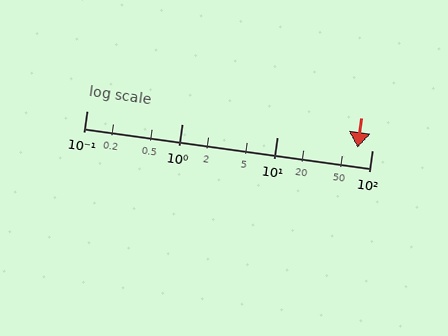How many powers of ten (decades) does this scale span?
The scale spans 3 decades, from 0.1 to 100.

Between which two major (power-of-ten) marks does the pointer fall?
The pointer is between 10 and 100.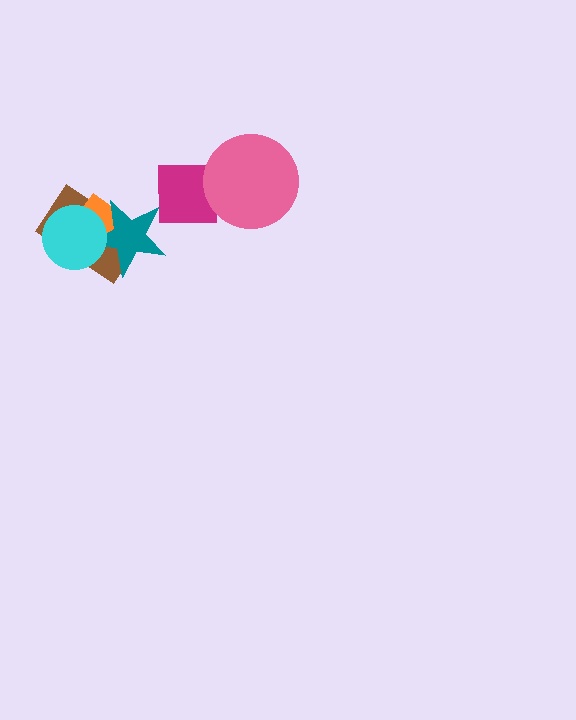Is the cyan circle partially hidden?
No, no other shape covers it.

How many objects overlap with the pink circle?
1 object overlaps with the pink circle.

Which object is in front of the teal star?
The cyan circle is in front of the teal star.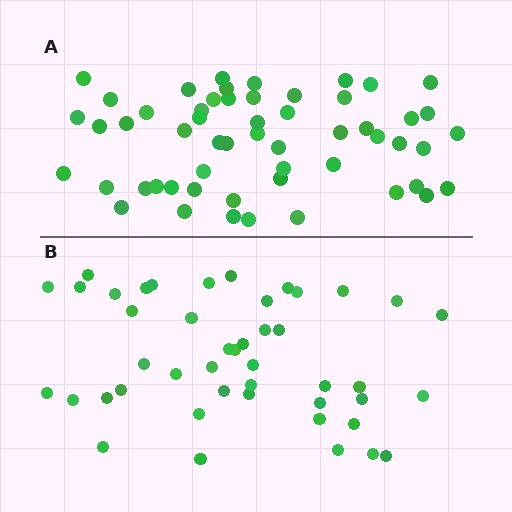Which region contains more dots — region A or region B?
Region A (the top region) has more dots.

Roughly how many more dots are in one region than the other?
Region A has roughly 10 or so more dots than region B.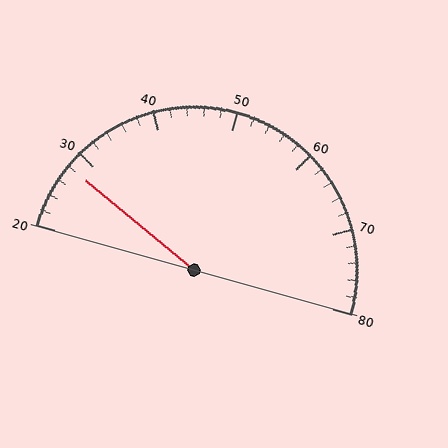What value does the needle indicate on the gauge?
The needle indicates approximately 28.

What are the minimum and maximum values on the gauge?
The gauge ranges from 20 to 80.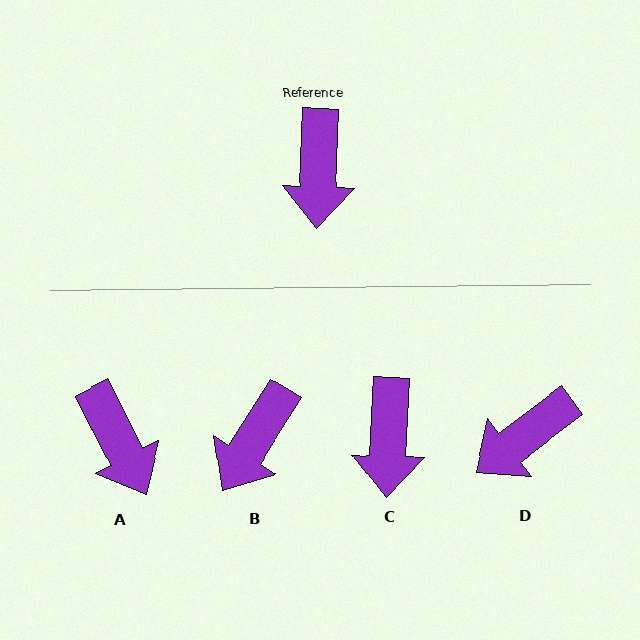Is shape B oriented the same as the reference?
No, it is off by about 30 degrees.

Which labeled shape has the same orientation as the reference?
C.